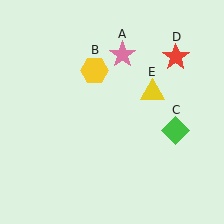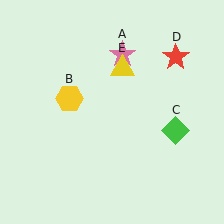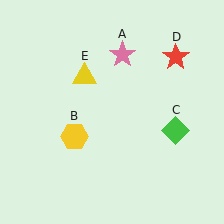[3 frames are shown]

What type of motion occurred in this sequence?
The yellow hexagon (object B), yellow triangle (object E) rotated counterclockwise around the center of the scene.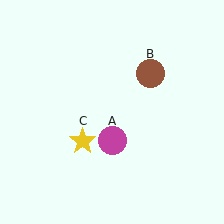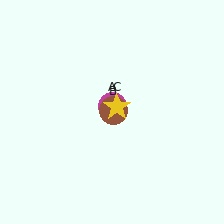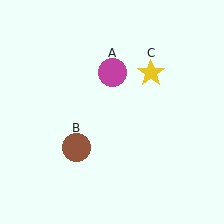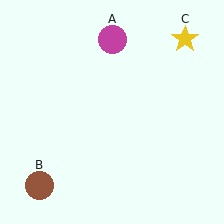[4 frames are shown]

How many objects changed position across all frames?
3 objects changed position: magenta circle (object A), brown circle (object B), yellow star (object C).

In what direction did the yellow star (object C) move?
The yellow star (object C) moved up and to the right.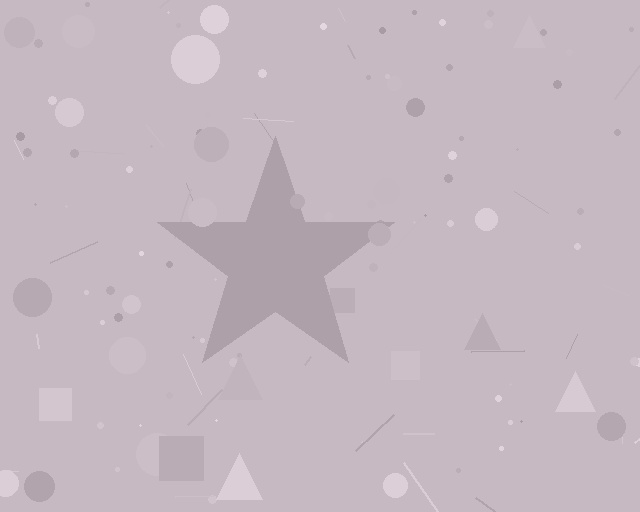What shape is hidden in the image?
A star is hidden in the image.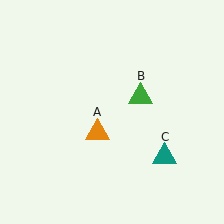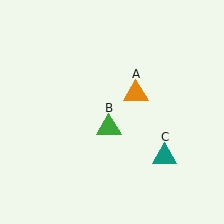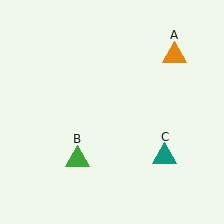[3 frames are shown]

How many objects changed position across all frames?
2 objects changed position: orange triangle (object A), green triangle (object B).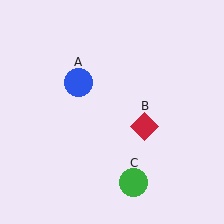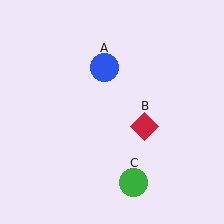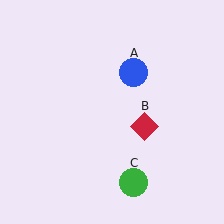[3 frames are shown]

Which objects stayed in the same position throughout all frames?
Red diamond (object B) and green circle (object C) remained stationary.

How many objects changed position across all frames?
1 object changed position: blue circle (object A).